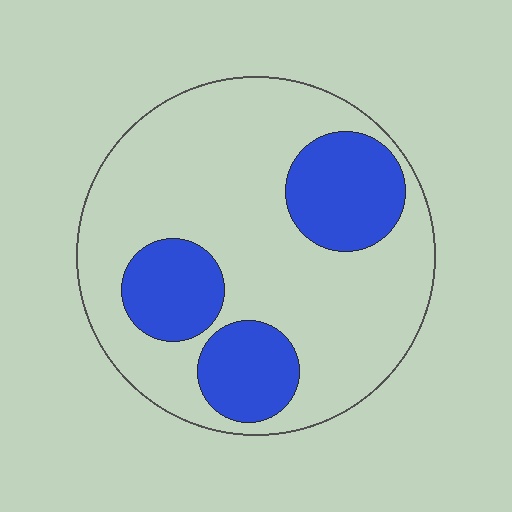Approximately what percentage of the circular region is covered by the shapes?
Approximately 30%.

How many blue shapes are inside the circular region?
3.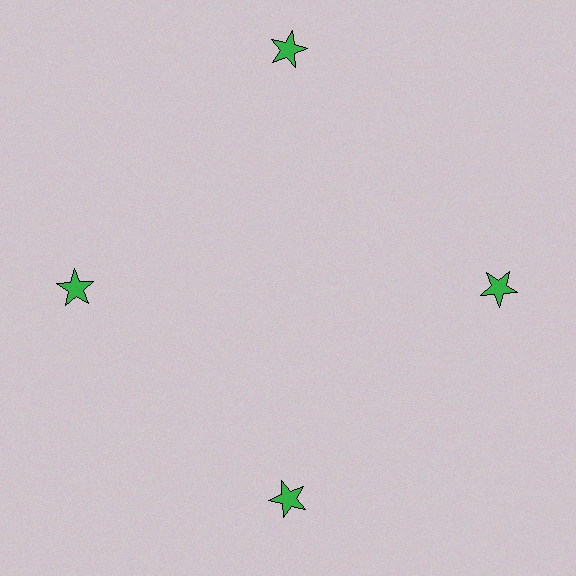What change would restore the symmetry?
The symmetry would be restored by moving it inward, back onto the ring so that all 4 stars sit at equal angles and equal distance from the center.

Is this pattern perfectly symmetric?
No. The 4 green stars are arranged in a ring, but one element near the 12 o'clock position is pushed outward from the center, breaking the 4-fold rotational symmetry.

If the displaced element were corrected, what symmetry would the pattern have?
It would have 4-fold rotational symmetry — the pattern would map onto itself every 90 degrees.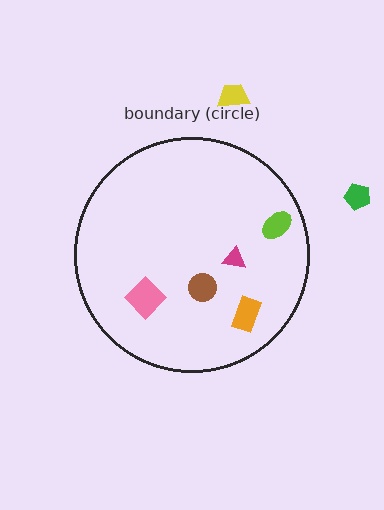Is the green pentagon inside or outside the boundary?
Outside.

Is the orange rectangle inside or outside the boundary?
Inside.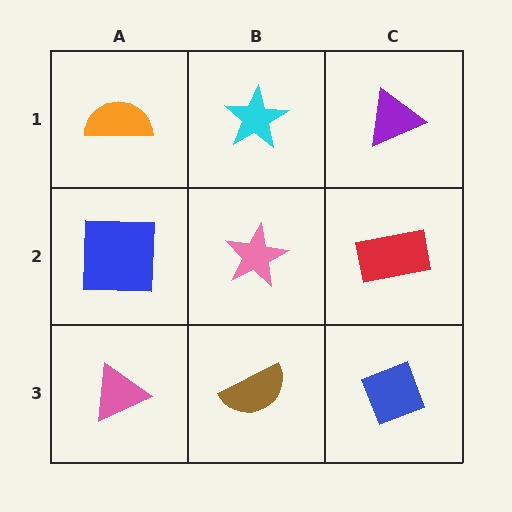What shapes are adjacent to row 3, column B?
A pink star (row 2, column B), a pink triangle (row 3, column A), a blue diamond (row 3, column C).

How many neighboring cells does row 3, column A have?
2.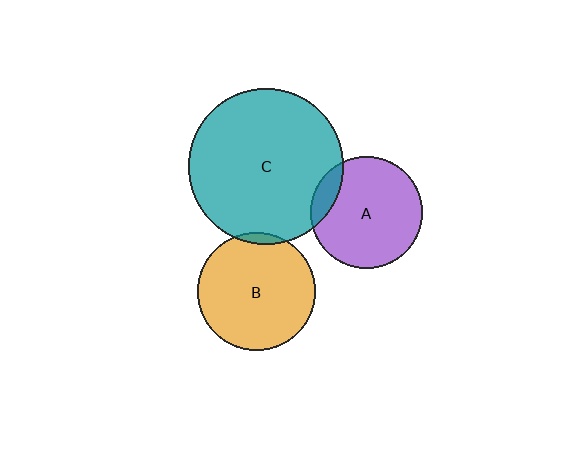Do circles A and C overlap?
Yes.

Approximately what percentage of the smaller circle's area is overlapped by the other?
Approximately 10%.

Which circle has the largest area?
Circle C (teal).